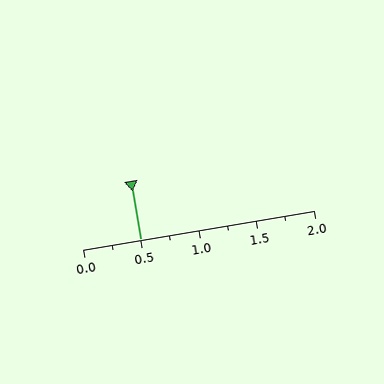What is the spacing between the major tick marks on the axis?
The major ticks are spaced 0.5 apart.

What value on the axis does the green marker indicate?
The marker indicates approximately 0.5.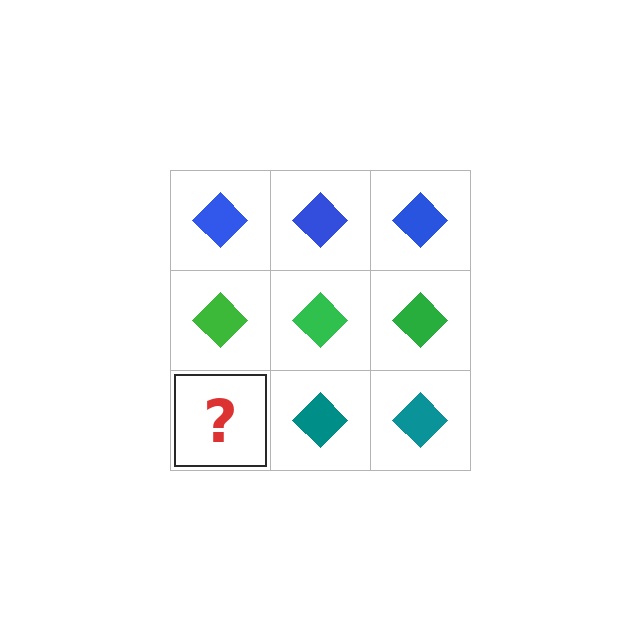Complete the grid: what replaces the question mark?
The question mark should be replaced with a teal diamond.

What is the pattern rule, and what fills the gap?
The rule is that each row has a consistent color. The gap should be filled with a teal diamond.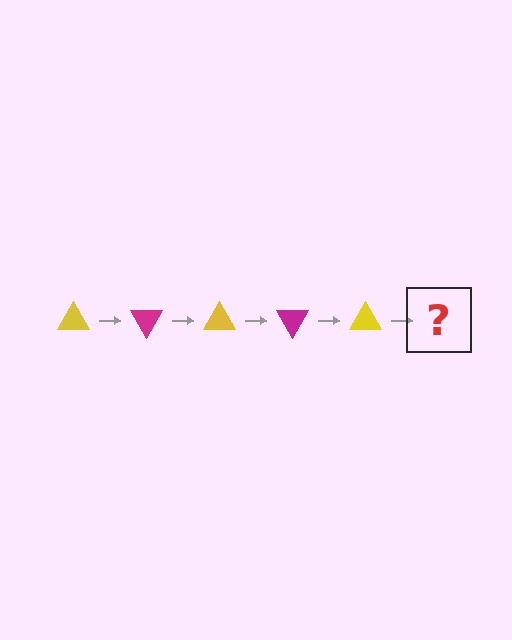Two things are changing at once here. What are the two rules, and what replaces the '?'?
The two rules are that it rotates 60 degrees each step and the color cycles through yellow and magenta. The '?' should be a magenta triangle, rotated 300 degrees from the start.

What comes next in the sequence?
The next element should be a magenta triangle, rotated 300 degrees from the start.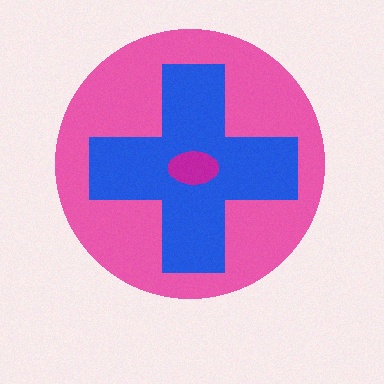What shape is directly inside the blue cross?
The magenta ellipse.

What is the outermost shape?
The pink circle.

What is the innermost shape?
The magenta ellipse.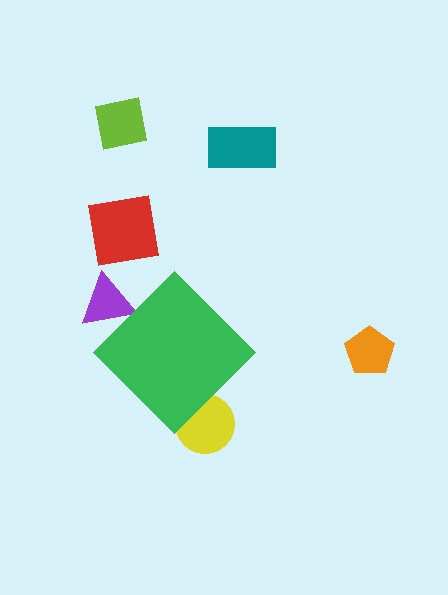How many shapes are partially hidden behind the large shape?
2 shapes are partially hidden.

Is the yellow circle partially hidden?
Yes, the yellow circle is partially hidden behind the green diamond.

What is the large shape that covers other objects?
A green diamond.